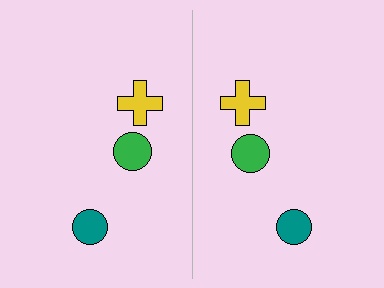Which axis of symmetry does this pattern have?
The pattern has a vertical axis of symmetry running through the center of the image.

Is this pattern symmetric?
Yes, this pattern has bilateral (reflection) symmetry.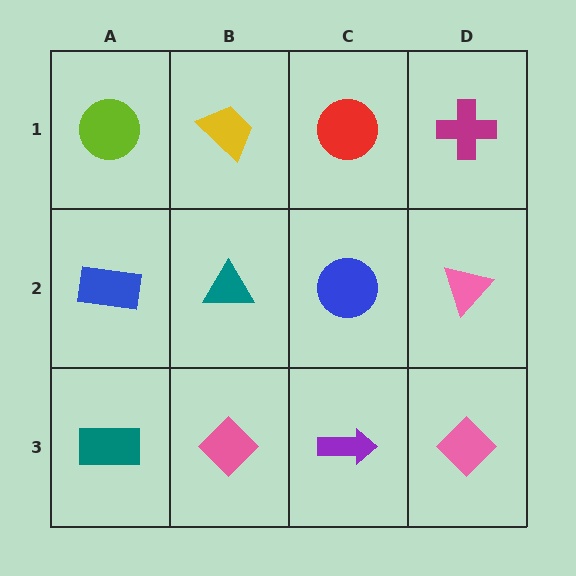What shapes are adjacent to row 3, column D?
A pink triangle (row 2, column D), a purple arrow (row 3, column C).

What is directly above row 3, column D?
A pink triangle.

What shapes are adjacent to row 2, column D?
A magenta cross (row 1, column D), a pink diamond (row 3, column D), a blue circle (row 2, column C).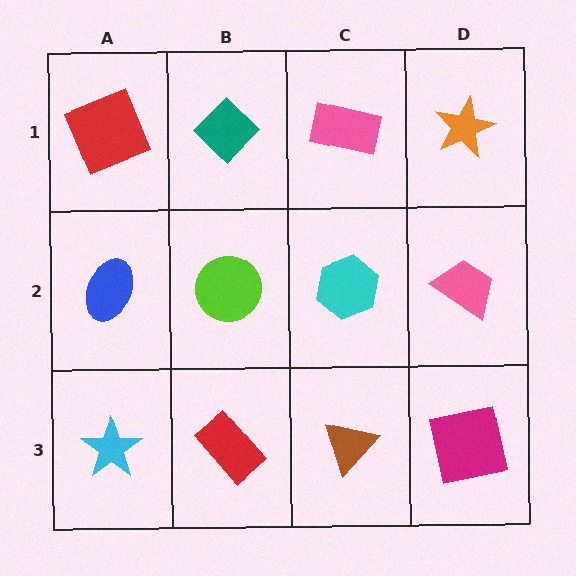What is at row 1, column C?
A pink rectangle.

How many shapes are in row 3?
4 shapes.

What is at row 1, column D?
An orange star.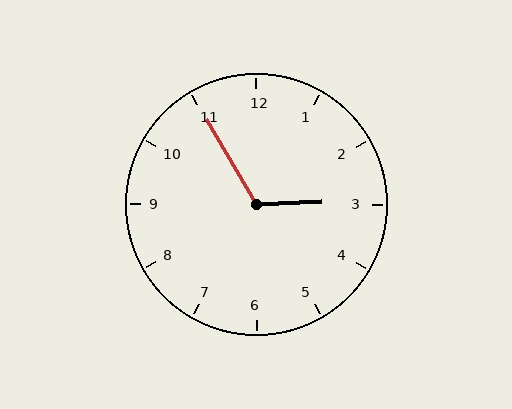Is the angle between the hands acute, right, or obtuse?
It is obtuse.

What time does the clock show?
2:55.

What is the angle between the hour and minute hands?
Approximately 118 degrees.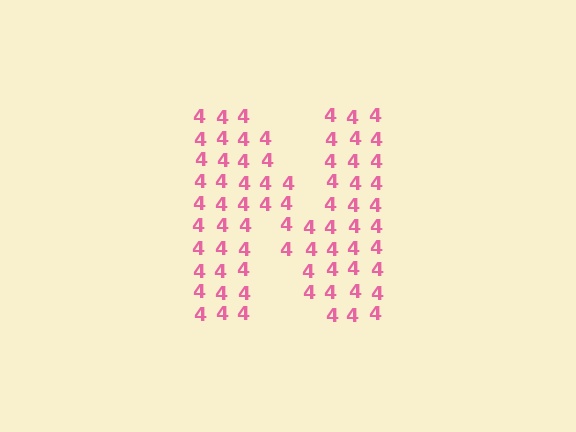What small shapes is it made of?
It is made of small digit 4's.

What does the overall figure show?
The overall figure shows the letter N.